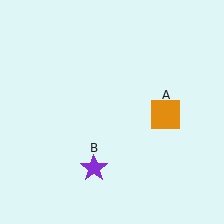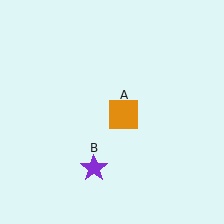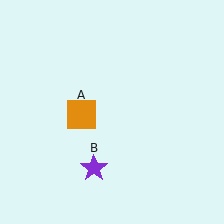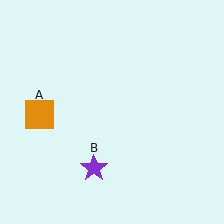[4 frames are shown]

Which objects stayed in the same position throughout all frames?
Purple star (object B) remained stationary.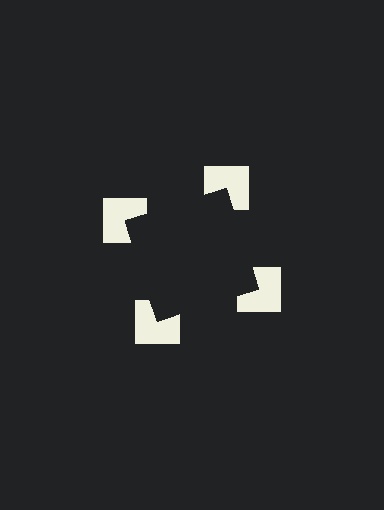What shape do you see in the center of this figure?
An illusory square — its edges are inferred from the aligned wedge cuts in the notched squares, not physically drawn.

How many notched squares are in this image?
There are 4 — one at each vertex of the illusory square.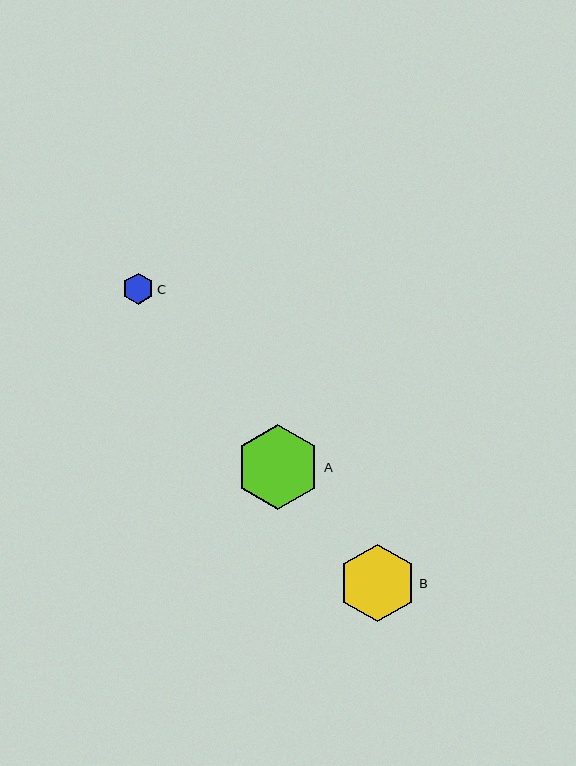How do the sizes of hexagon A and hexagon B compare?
Hexagon A and hexagon B are approximately the same size.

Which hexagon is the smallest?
Hexagon C is the smallest with a size of approximately 31 pixels.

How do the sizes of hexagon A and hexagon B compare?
Hexagon A and hexagon B are approximately the same size.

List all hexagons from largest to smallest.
From largest to smallest: A, B, C.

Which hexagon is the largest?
Hexagon A is the largest with a size of approximately 85 pixels.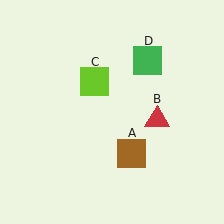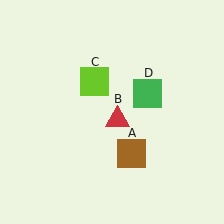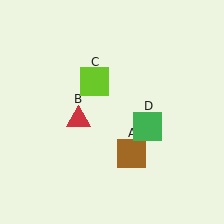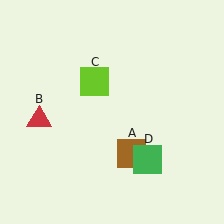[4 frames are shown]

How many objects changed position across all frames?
2 objects changed position: red triangle (object B), green square (object D).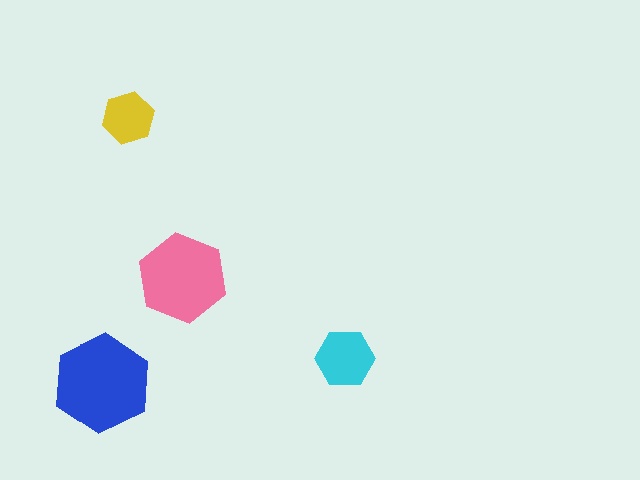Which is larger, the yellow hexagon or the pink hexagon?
The pink one.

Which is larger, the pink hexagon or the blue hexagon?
The blue one.